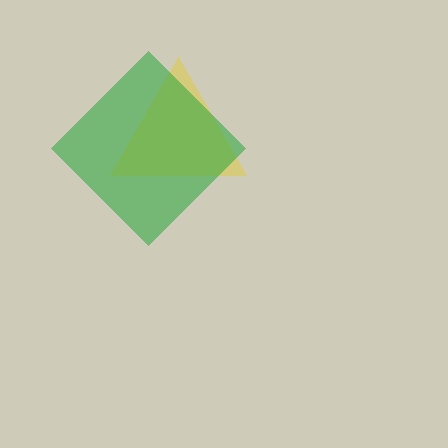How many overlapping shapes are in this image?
There are 2 overlapping shapes in the image.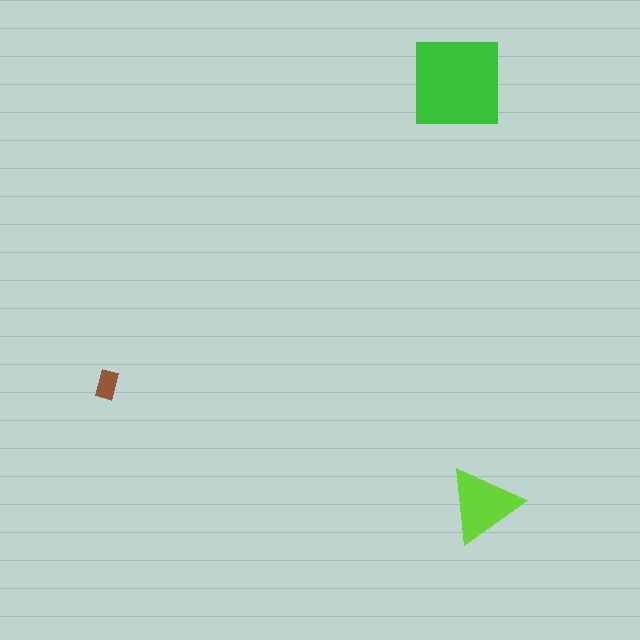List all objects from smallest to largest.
The brown rectangle, the lime triangle, the green square.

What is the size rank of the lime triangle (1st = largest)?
2nd.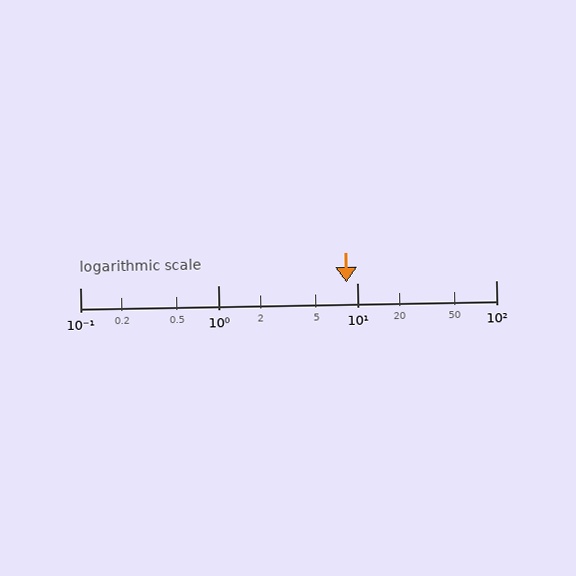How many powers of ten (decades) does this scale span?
The scale spans 3 decades, from 0.1 to 100.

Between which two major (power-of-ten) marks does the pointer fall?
The pointer is between 1 and 10.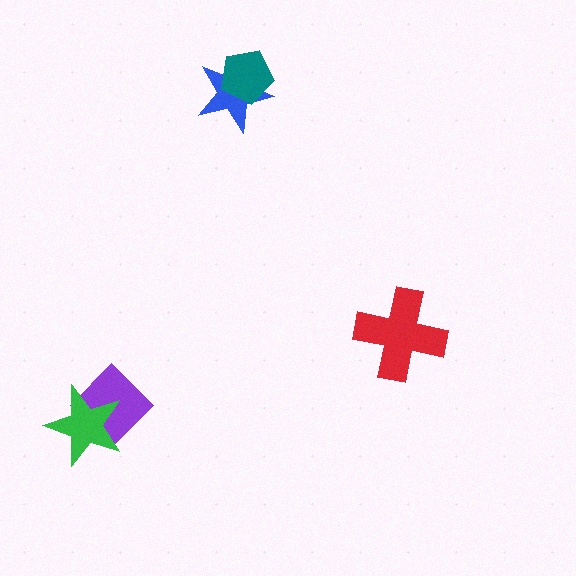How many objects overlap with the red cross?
0 objects overlap with the red cross.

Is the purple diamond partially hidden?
Yes, it is partially covered by another shape.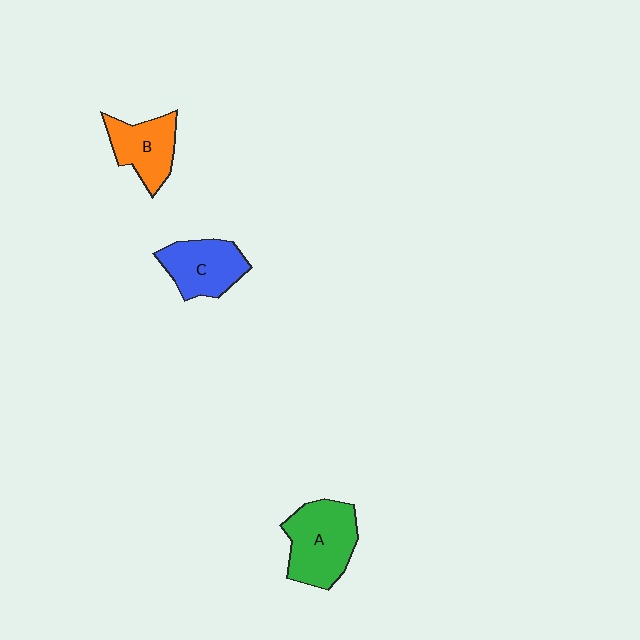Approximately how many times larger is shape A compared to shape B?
Approximately 1.4 times.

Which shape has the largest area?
Shape A (green).